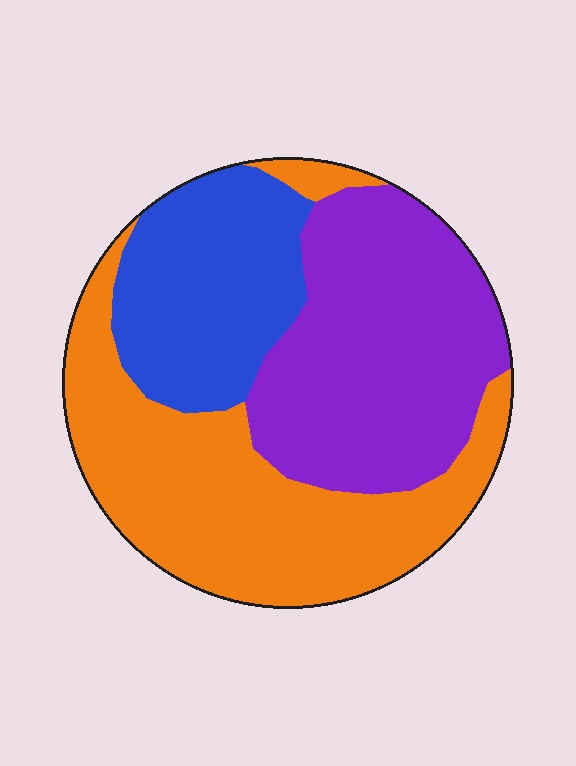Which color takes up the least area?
Blue, at roughly 25%.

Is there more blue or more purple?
Purple.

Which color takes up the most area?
Orange, at roughly 40%.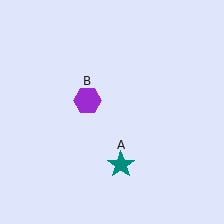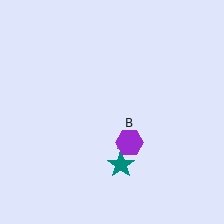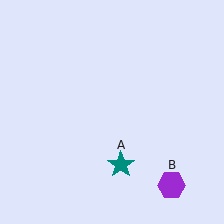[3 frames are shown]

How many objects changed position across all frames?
1 object changed position: purple hexagon (object B).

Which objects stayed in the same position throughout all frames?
Teal star (object A) remained stationary.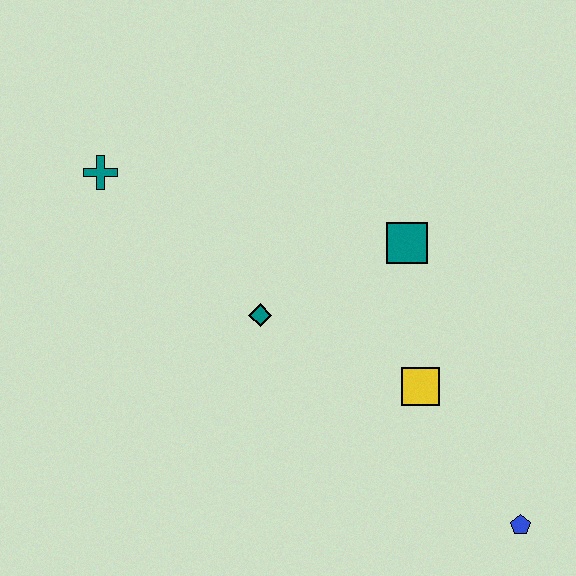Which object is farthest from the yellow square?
The teal cross is farthest from the yellow square.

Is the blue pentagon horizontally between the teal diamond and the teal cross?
No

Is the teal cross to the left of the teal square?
Yes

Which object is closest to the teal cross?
The teal diamond is closest to the teal cross.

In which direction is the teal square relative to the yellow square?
The teal square is above the yellow square.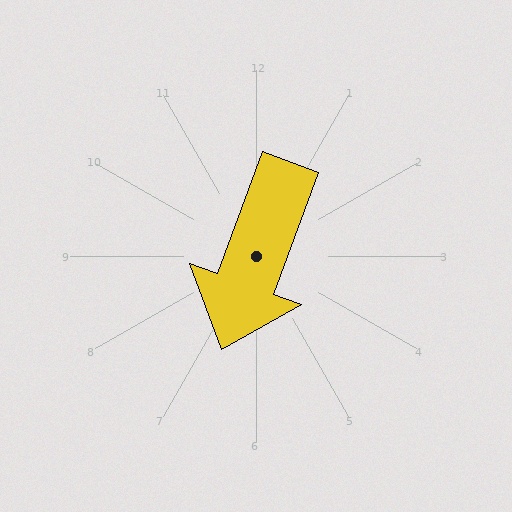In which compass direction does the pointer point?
South.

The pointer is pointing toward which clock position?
Roughly 7 o'clock.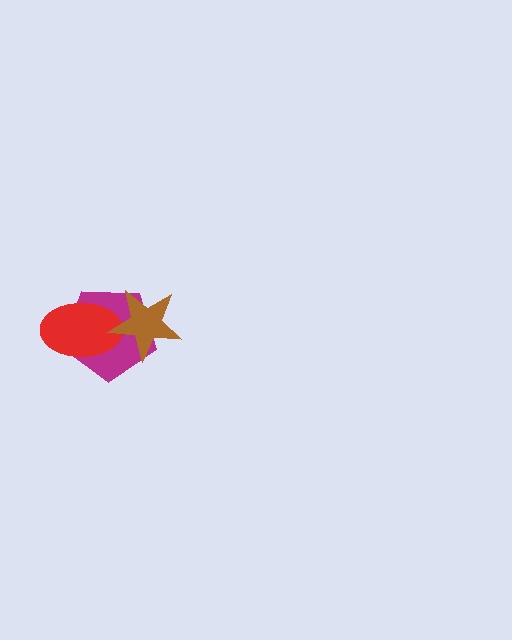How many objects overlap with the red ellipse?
2 objects overlap with the red ellipse.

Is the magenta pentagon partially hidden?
Yes, it is partially covered by another shape.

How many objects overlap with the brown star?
2 objects overlap with the brown star.